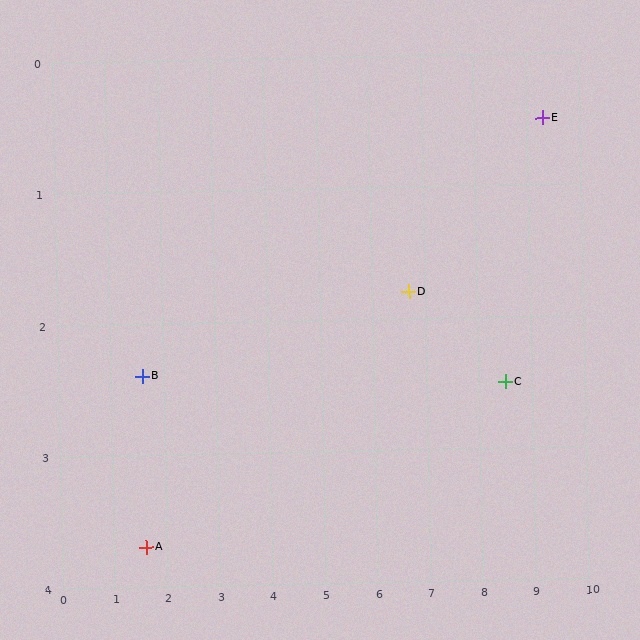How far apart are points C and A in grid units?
Points C and A are about 7.0 grid units apart.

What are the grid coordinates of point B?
Point B is at approximately (1.6, 2.4).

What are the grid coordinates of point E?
Point E is at approximately (9.3, 0.5).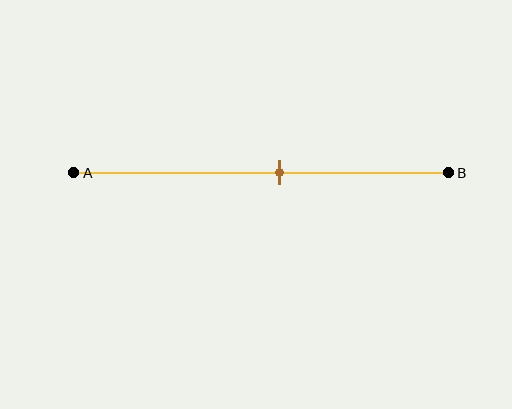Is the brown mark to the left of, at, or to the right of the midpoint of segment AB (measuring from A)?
The brown mark is to the right of the midpoint of segment AB.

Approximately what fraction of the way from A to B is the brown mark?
The brown mark is approximately 55% of the way from A to B.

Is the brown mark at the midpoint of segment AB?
No, the mark is at about 55% from A, not at the 50% midpoint.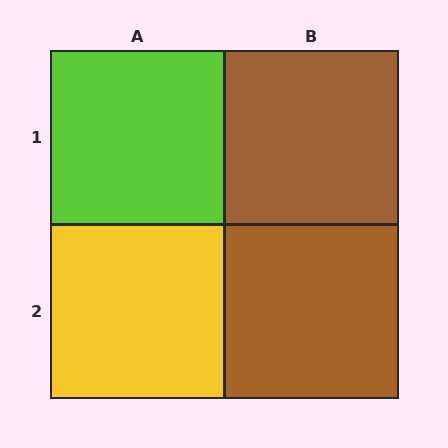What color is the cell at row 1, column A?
Lime.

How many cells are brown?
2 cells are brown.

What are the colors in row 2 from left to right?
Yellow, brown.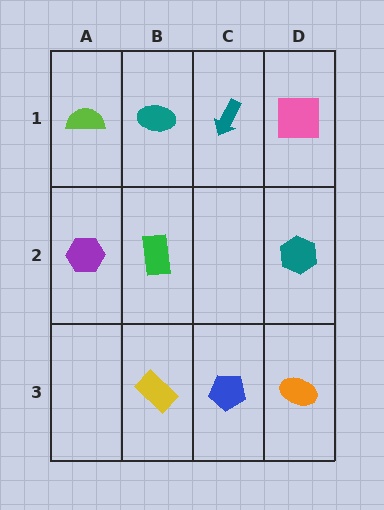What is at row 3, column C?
A blue pentagon.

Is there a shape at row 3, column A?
No, that cell is empty.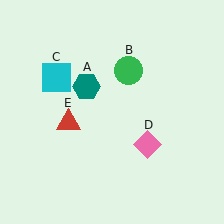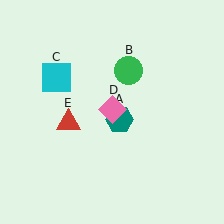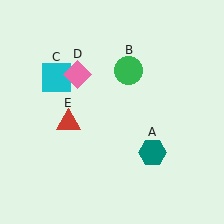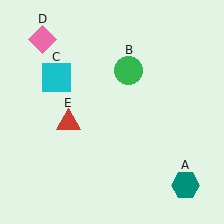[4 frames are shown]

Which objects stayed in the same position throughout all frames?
Green circle (object B) and cyan square (object C) and red triangle (object E) remained stationary.